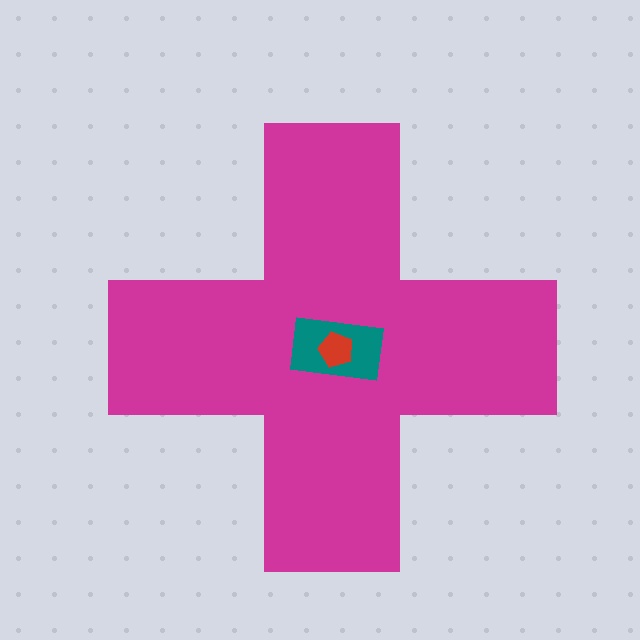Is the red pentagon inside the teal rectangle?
Yes.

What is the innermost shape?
The red pentagon.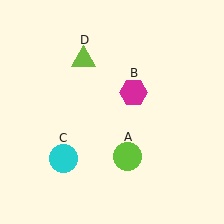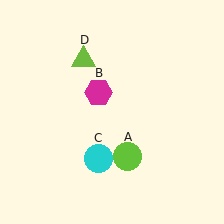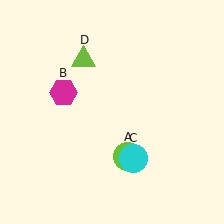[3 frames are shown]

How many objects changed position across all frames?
2 objects changed position: magenta hexagon (object B), cyan circle (object C).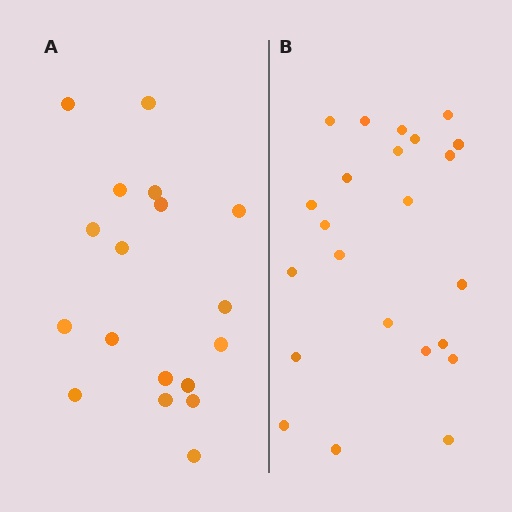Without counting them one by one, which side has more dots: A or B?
Region B (the right region) has more dots.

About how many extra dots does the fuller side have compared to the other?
Region B has about 5 more dots than region A.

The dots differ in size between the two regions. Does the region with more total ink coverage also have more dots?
No. Region A has more total ink coverage because its dots are larger, but region B actually contains more individual dots. Total area can be misleading — the number of items is what matters here.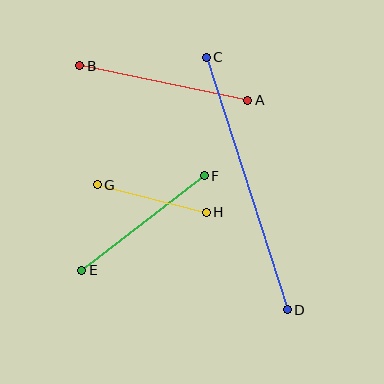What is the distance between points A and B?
The distance is approximately 172 pixels.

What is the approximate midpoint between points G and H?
The midpoint is at approximately (152, 198) pixels.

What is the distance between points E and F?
The distance is approximately 155 pixels.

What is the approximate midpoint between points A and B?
The midpoint is at approximately (164, 83) pixels.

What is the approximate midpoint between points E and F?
The midpoint is at approximately (143, 223) pixels.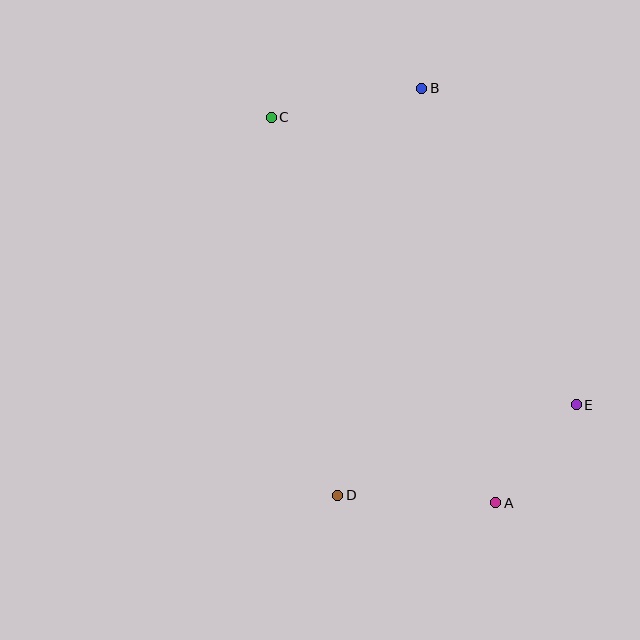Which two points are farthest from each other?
Points A and C are farthest from each other.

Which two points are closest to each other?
Points A and E are closest to each other.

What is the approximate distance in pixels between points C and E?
The distance between C and E is approximately 419 pixels.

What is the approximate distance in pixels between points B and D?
The distance between B and D is approximately 416 pixels.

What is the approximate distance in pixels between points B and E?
The distance between B and E is approximately 352 pixels.